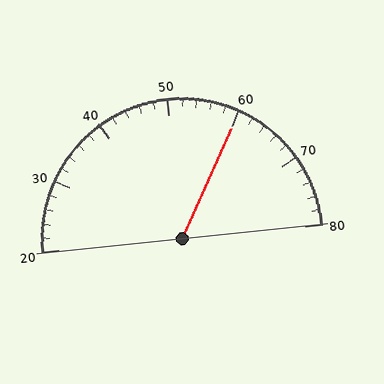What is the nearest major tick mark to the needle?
The nearest major tick mark is 60.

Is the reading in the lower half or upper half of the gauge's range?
The reading is in the upper half of the range (20 to 80).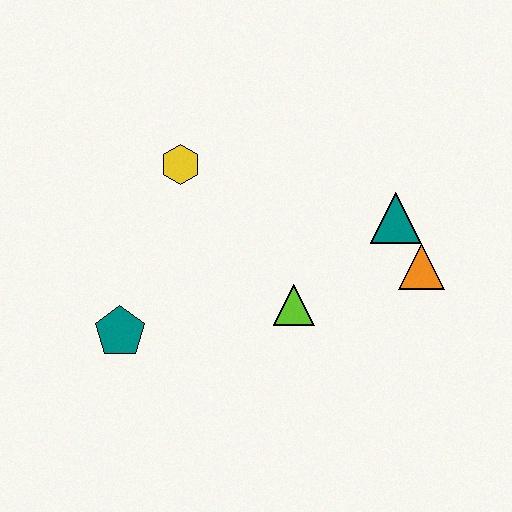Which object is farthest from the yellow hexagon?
The orange triangle is farthest from the yellow hexagon.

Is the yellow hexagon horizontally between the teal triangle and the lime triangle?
No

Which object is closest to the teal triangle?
The orange triangle is closest to the teal triangle.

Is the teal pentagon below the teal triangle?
Yes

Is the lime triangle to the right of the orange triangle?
No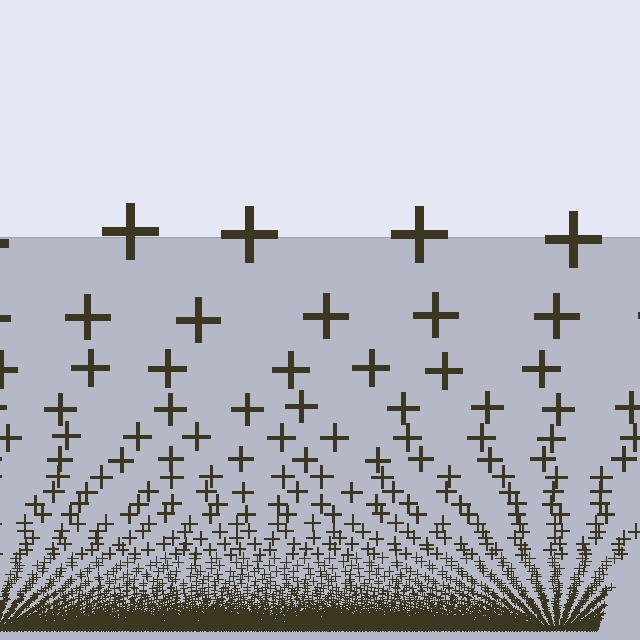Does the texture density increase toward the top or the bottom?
Density increases toward the bottom.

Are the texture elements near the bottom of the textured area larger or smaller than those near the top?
Smaller. The gradient is inverted — elements near the bottom are smaller and denser.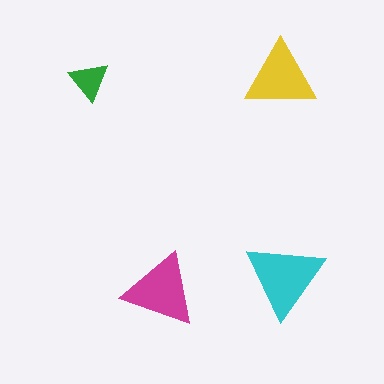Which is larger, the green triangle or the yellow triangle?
The yellow one.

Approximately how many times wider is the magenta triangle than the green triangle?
About 2 times wider.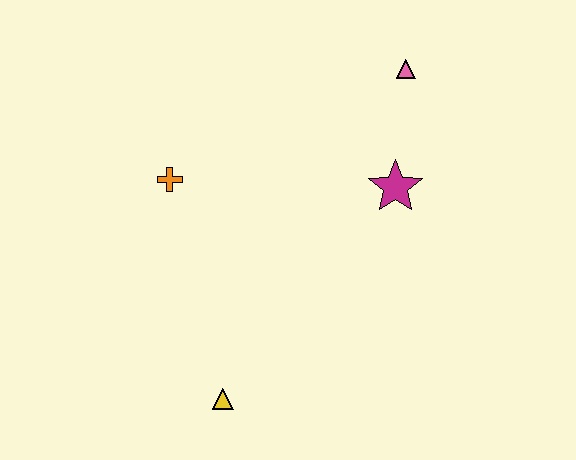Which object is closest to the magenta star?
The pink triangle is closest to the magenta star.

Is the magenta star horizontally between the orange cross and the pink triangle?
Yes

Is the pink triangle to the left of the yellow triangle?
No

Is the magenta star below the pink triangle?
Yes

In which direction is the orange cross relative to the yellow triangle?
The orange cross is above the yellow triangle.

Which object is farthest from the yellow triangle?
The pink triangle is farthest from the yellow triangle.